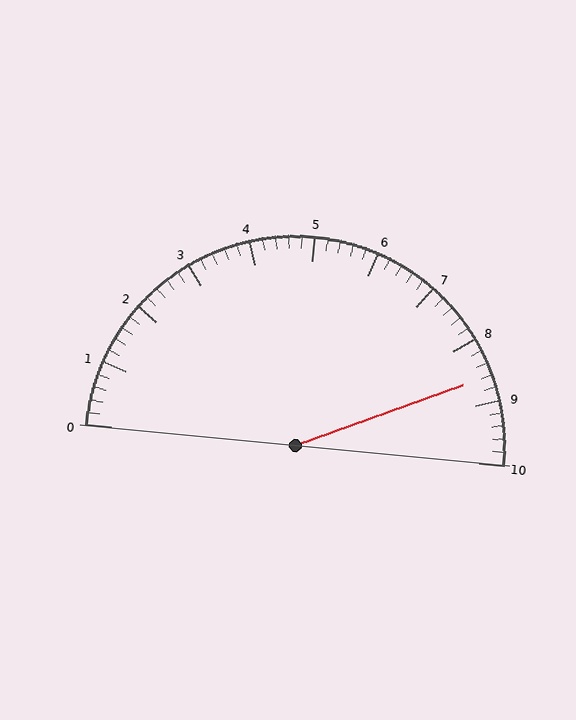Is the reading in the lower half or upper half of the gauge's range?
The reading is in the upper half of the range (0 to 10).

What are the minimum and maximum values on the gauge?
The gauge ranges from 0 to 10.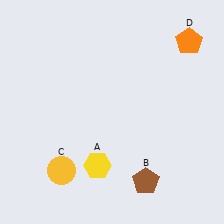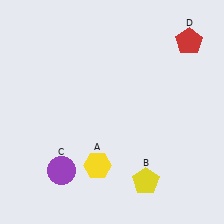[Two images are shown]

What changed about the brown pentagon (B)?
In Image 1, B is brown. In Image 2, it changed to yellow.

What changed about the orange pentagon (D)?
In Image 1, D is orange. In Image 2, it changed to red.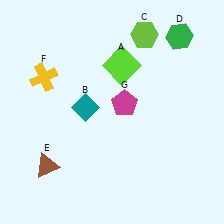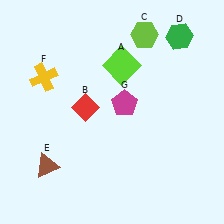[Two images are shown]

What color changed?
The diamond (B) changed from teal in Image 1 to red in Image 2.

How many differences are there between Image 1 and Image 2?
There is 1 difference between the two images.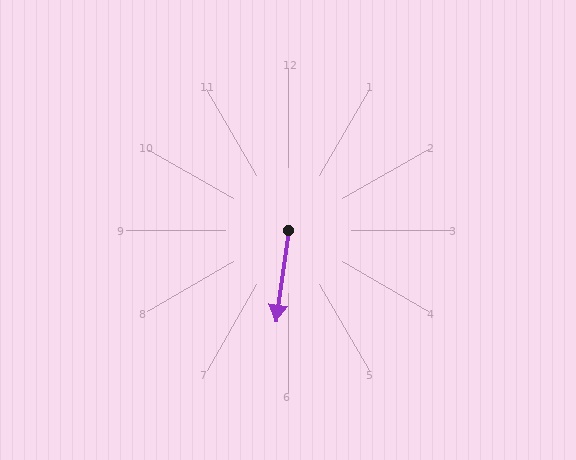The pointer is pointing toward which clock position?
Roughly 6 o'clock.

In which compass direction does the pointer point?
South.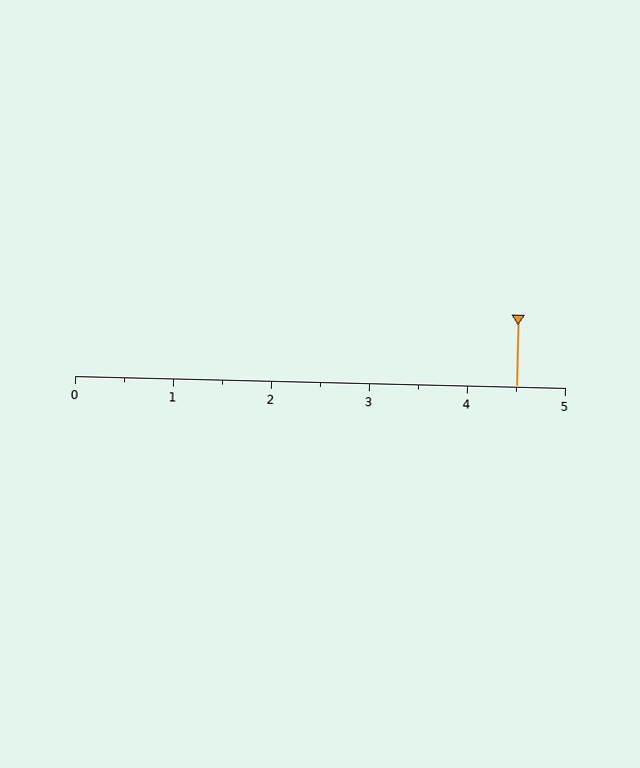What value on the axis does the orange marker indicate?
The marker indicates approximately 4.5.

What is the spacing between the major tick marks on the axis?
The major ticks are spaced 1 apart.